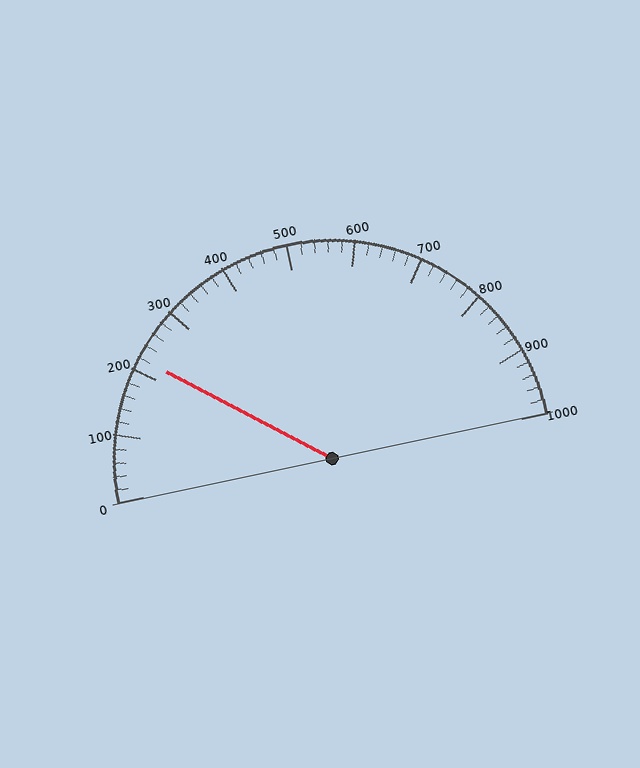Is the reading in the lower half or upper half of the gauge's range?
The reading is in the lower half of the range (0 to 1000).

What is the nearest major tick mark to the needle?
The nearest major tick mark is 200.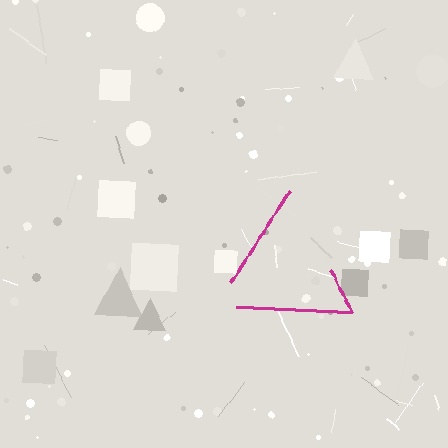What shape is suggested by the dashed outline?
The dashed outline suggests a triangle.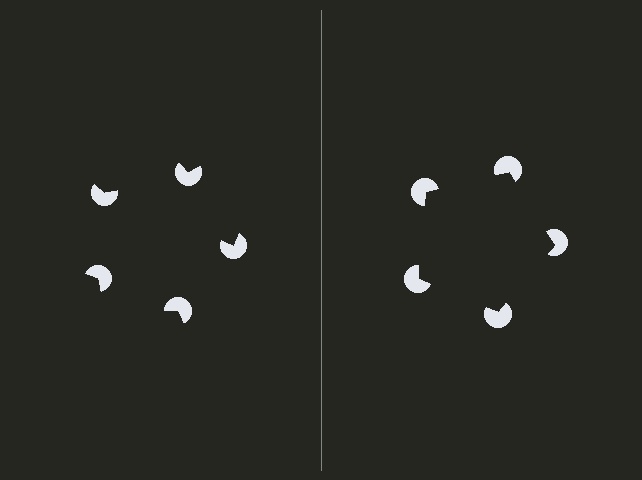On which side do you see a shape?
An illusory pentagon appears on the right side. On the left side the wedge cuts are rotated, so no coherent shape forms.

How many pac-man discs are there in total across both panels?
10 — 5 on each side.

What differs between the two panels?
The pac-man discs are positioned identically on both sides; only the wedge orientations differ. On the right they align to a pentagon; on the left they are misaligned.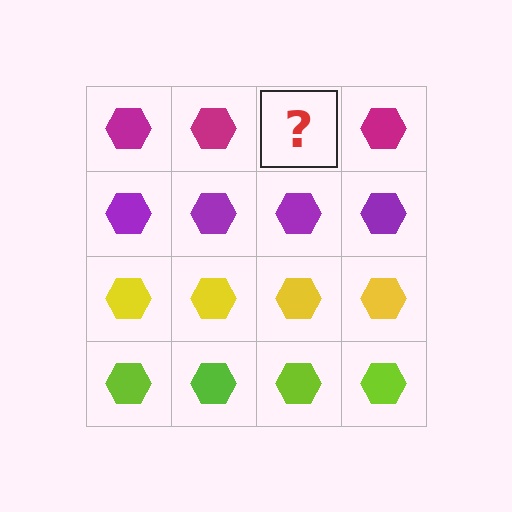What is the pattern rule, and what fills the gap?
The rule is that each row has a consistent color. The gap should be filled with a magenta hexagon.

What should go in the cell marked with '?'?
The missing cell should contain a magenta hexagon.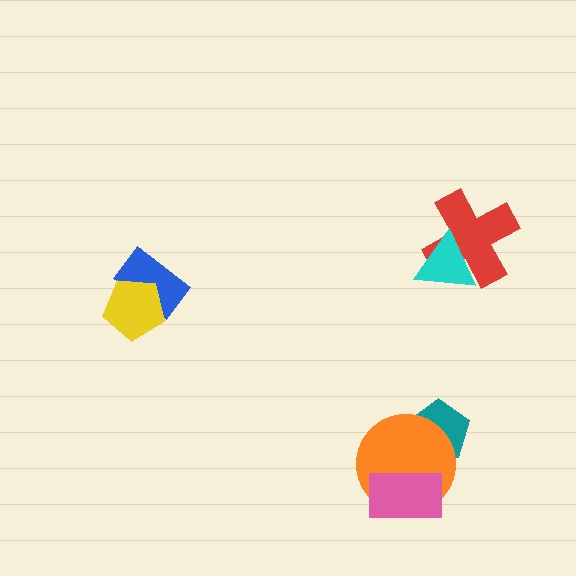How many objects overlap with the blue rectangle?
1 object overlaps with the blue rectangle.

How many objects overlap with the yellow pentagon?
1 object overlaps with the yellow pentagon.